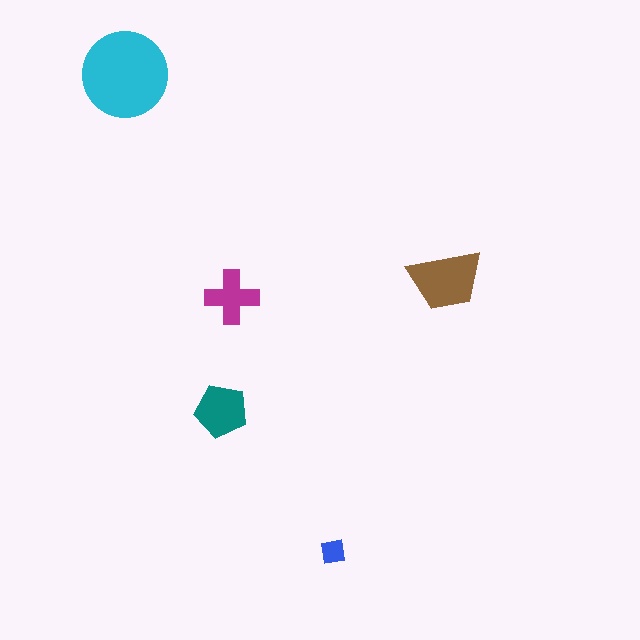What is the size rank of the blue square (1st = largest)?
5th.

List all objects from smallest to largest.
The blue square, the magenta cross, the teal pentagon, the brown trapezoid, the cyan circle.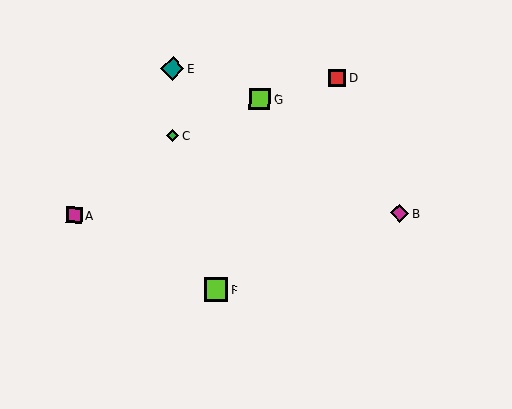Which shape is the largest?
The lime square (labeled F) is the largest.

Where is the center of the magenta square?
The center of the magenta square is at (74, 215).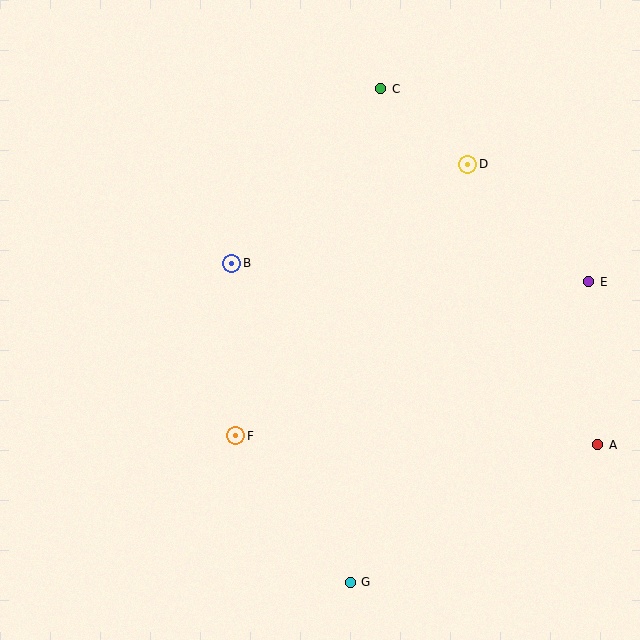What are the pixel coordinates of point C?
Point C is at (381, 89).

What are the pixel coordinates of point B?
Point B is at (232, 263).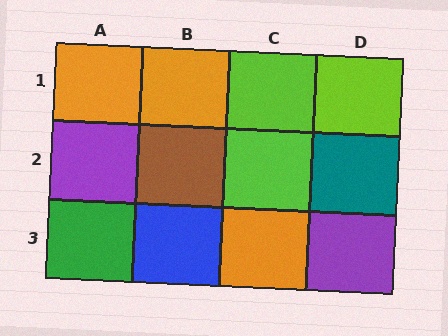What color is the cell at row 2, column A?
Purple.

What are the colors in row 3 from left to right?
Green, blue, orange, purple.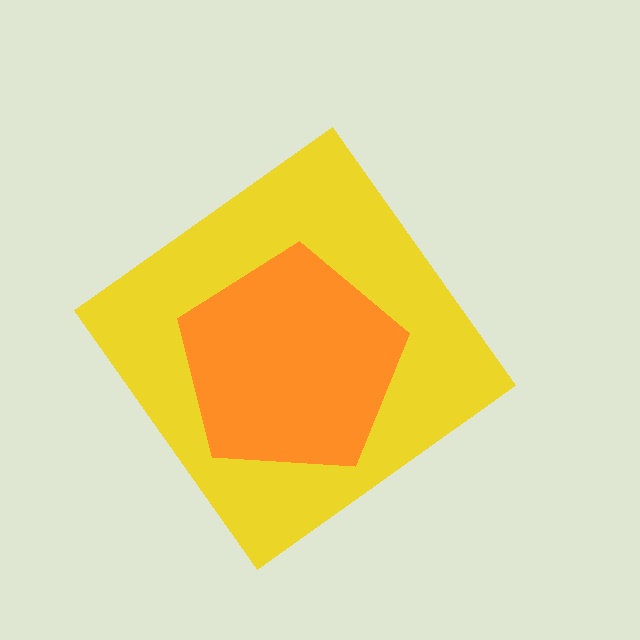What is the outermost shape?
The yellow diamond.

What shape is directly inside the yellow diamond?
The orange pentagon.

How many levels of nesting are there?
2.